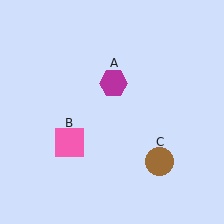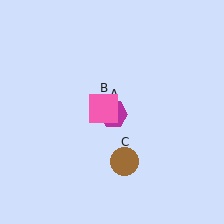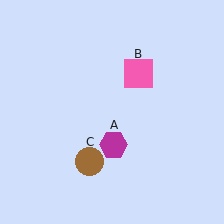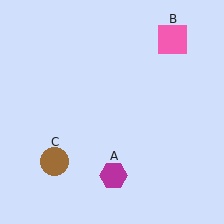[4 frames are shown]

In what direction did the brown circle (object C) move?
The brown circle (object C) moved left.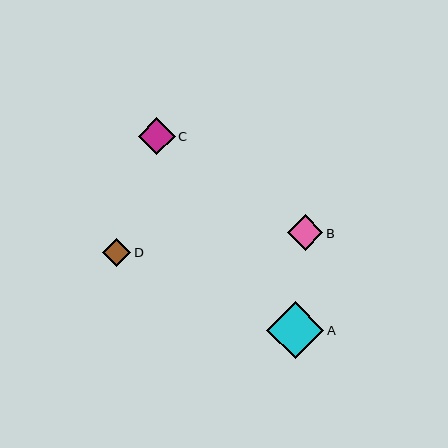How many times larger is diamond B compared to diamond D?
Diamond B is approximately 1.3 times the size of diamond D.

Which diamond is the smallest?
Diamond D is the smallest with a size of approximately 28 pixels.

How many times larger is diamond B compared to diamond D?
Diamond B is approximately 1.3 times the size of diamond D.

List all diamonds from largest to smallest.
From largest to smallest: A, C, B, D.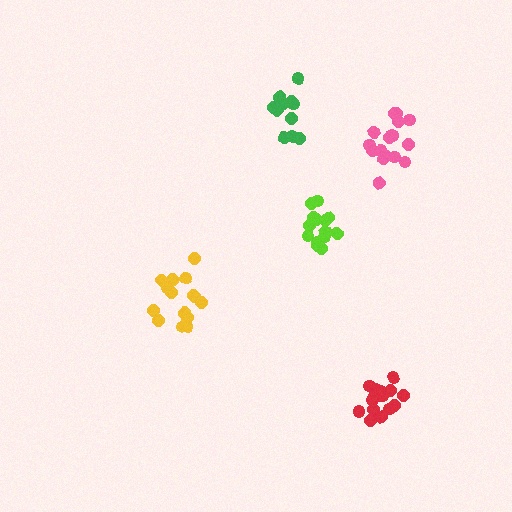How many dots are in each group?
Group 1: 15 dots, Group 2: 15 dots, Group 3: 16 dots, Group 4: 11 dots, Group 5: 16 dots (73 total).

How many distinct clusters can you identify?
There are 5 distinct clusters.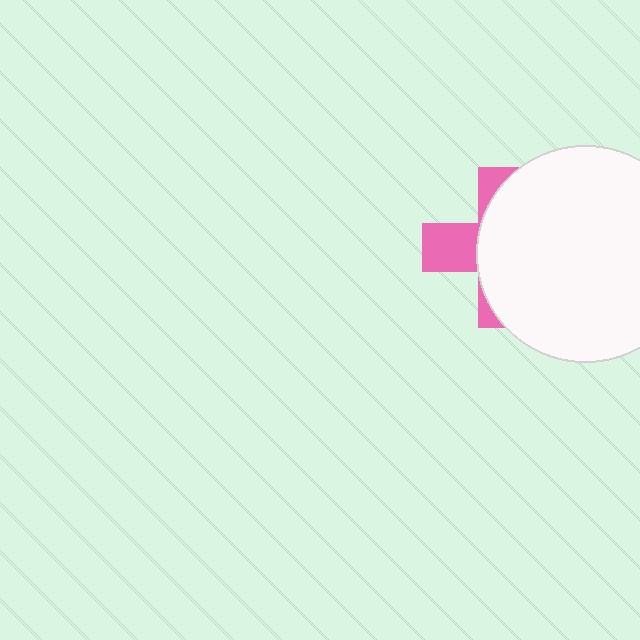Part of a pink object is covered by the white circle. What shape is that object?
It is a cross.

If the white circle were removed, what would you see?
You would see the complete pink cross.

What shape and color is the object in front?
The object in front is a white circle.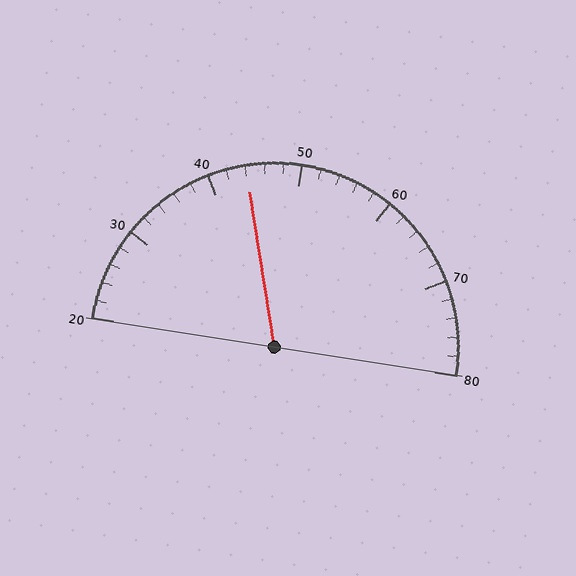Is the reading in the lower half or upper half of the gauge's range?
The reading is in the lower half of the range (20 to 80).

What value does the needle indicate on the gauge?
The needle indicates approximately 44.